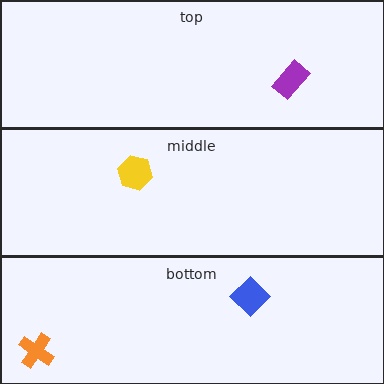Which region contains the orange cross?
The bottom region.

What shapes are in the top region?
The purple rectangle.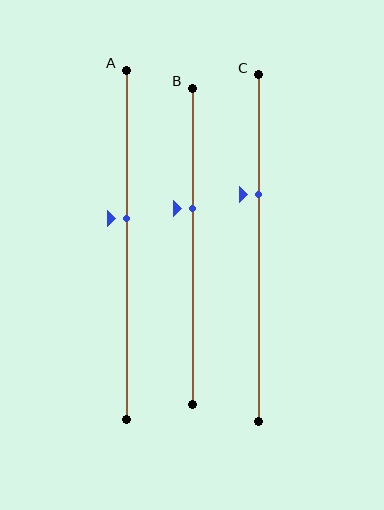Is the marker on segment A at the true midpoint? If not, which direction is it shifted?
No, the marker on segment A is shifted upward by about 7% of the segment length.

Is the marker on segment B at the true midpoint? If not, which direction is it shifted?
No, the marker on segment B is shifted upward by about 12% of the segment length.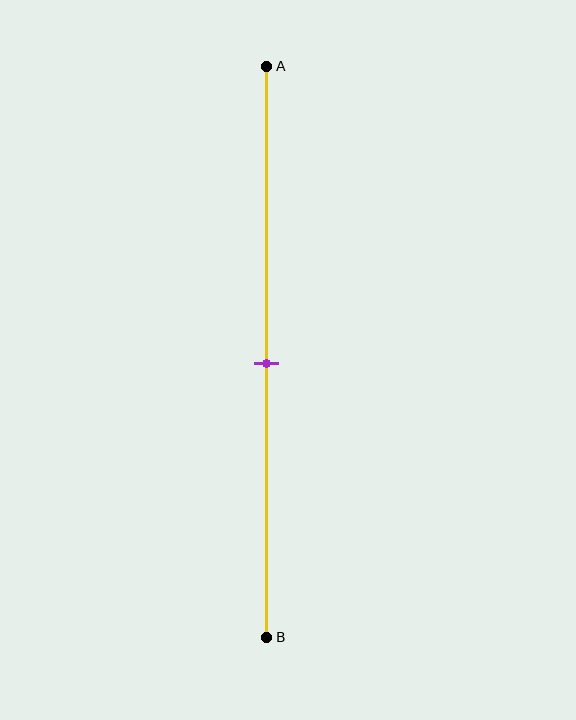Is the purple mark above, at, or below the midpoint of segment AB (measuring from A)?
The purple mark is approximately at the midpoint of segment AB.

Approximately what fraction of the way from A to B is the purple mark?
The purple mark is approximately 50% of the way from A to B.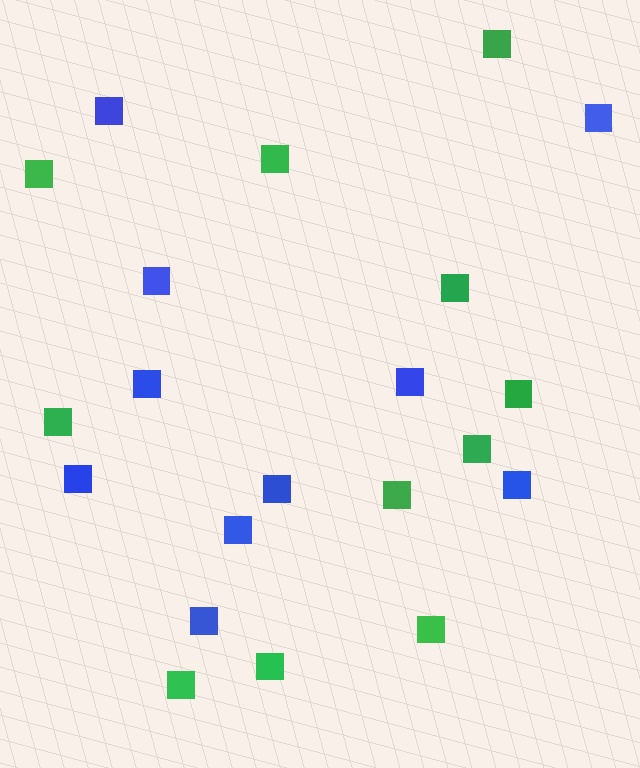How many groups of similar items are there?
There are 2 groups: one group of blue squares (10) and one group of green squares (11).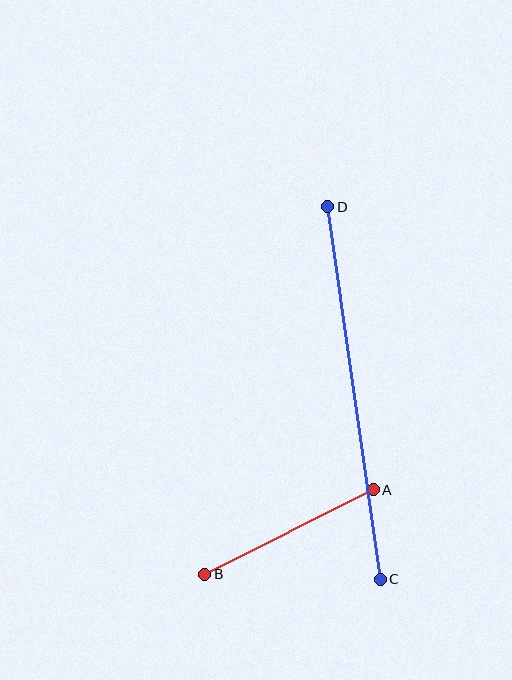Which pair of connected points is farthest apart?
Points C and D are farthest apart.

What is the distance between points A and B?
The distance is approximately 188 pixels.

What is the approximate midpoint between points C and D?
The midpoint is at approximately (354, 393) pixels.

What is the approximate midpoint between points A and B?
The midpoint is at approximately (289, 532) pixels.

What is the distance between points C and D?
The distance is approximately 376 pixels.